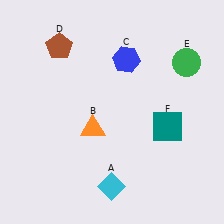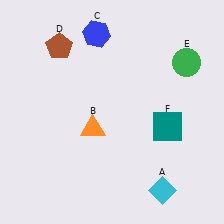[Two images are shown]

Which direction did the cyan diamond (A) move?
The cyan diamond (A) moved right.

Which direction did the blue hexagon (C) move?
The blue hexagon (C) moved left.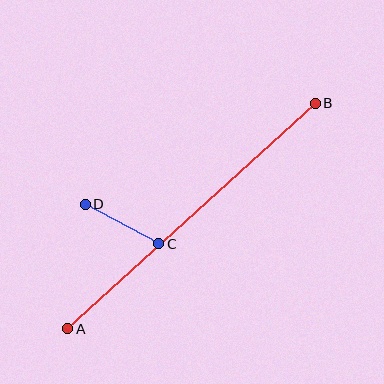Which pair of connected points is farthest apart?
Points A and B are farthest apart.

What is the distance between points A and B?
The distance is approximately 335 pixels.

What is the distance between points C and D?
The distance is approximately 84 pixels.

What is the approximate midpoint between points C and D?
The midpoint is at approximately (122, 224) pixels.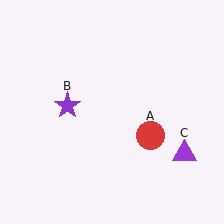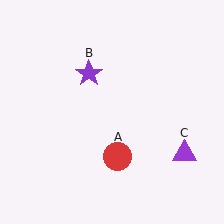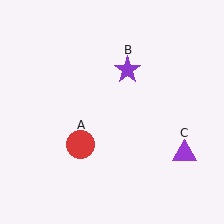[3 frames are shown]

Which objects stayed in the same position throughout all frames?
Purple triangle (object C) remained stationary.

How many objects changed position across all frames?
2 objects changed position: red circle (object A), purple star (object B).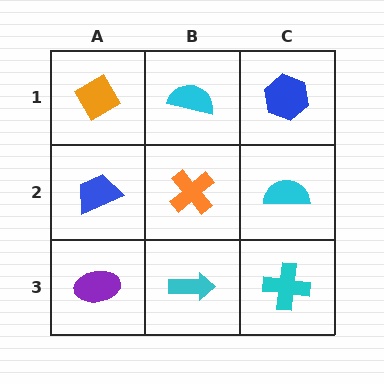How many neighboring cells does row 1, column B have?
3.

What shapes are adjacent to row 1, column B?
An orange cross (row 2, column B), an orange diamond (row 1, column A), a blue hexagon (row 1, column C).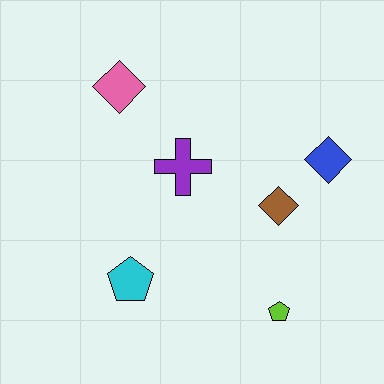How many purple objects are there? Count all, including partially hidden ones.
There is 1 purple object.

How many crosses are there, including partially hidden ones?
There is 1 cross.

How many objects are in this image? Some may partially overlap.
There are 6 objects.